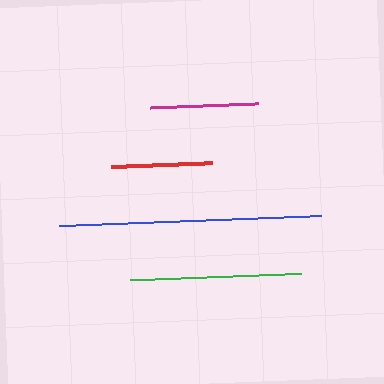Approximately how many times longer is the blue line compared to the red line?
The blue line is approximately 2.6 times the length of the red line.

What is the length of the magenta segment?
The magenta segment is approximately 108 pixels long.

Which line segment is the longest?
The blue line is the longest at approximately 261 pixels.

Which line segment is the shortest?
The red line is the shortest at approximately 102 pixels.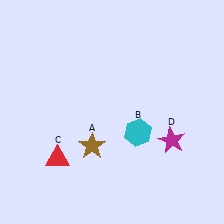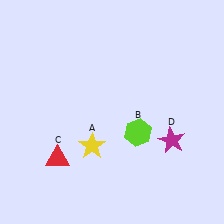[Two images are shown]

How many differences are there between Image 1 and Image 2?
There are 2 differences between the two images.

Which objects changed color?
A changed from brown to yellow. B changed from cyan to lime.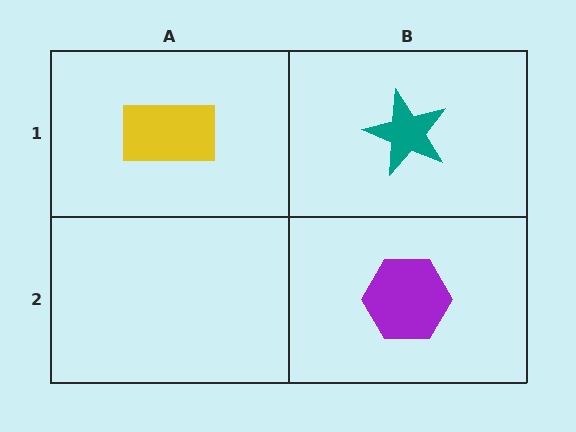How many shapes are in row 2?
1 shape.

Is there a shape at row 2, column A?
No, that cell is empty.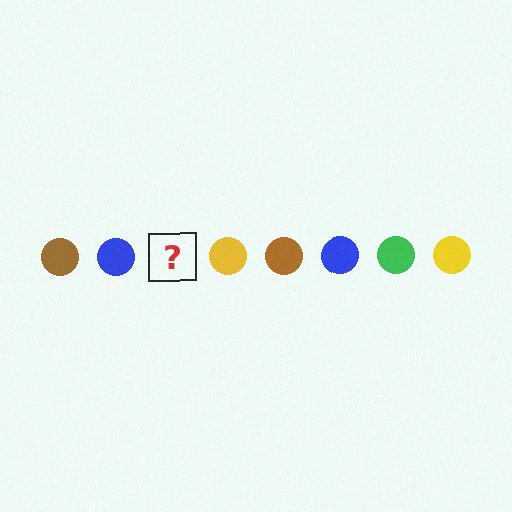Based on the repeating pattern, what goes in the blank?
The blank should be a green circle.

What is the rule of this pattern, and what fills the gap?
The rule is that the pattern cycles through brown, blue, green, yellow circles. The gap should be filled with a green circle.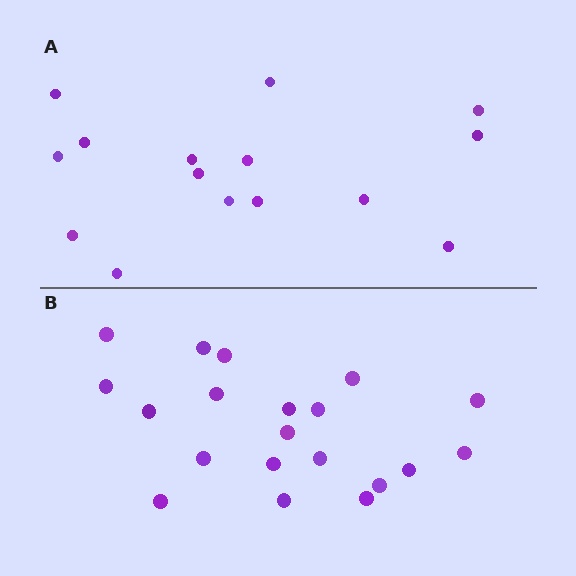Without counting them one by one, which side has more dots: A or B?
Region B (the bottom region) has more dots.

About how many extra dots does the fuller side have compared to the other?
Region B has about 5 more dots than region A.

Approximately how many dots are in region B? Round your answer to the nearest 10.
About 20 dots.